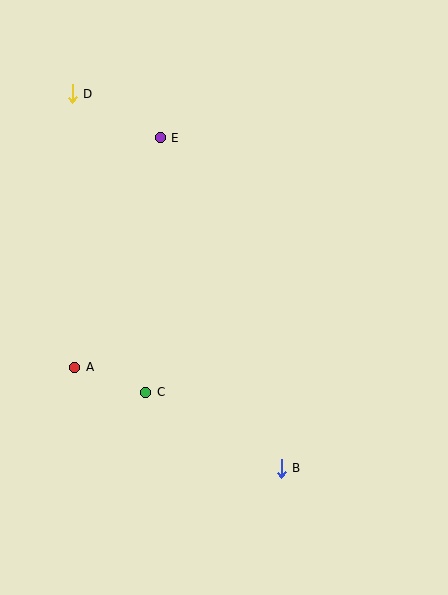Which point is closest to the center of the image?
Point C at (146, 392) is closest to the center.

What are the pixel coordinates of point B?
Point B is at (281, 468).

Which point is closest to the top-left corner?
Point D is closest to the top-left corner.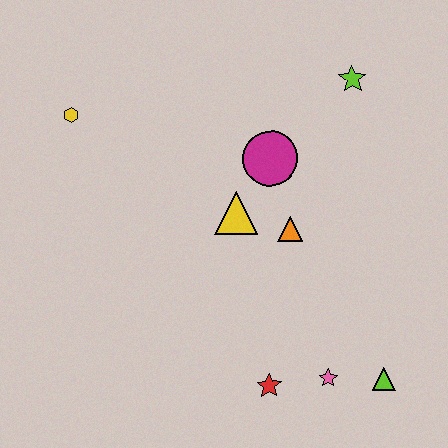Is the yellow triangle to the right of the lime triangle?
No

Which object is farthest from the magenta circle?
The lime triangle is farthest from the magenta circle.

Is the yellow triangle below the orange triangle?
No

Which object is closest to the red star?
The pink star is closest to the red star.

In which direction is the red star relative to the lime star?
The red star is below the lime star.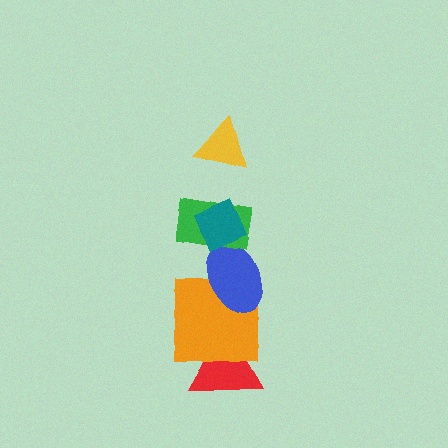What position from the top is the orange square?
The orange square is 5th from the top.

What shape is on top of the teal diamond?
The yellow triangle is on top of the teal diamond.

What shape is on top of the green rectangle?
The teal diamond is on top of the green rectangle.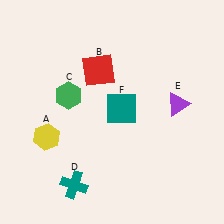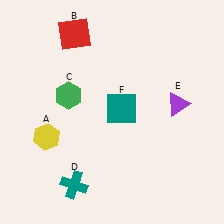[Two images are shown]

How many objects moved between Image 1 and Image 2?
1 object moved between the two images.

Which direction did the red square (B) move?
The red square (B) moved up.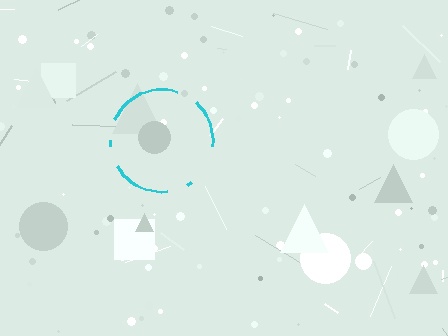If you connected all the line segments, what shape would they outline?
They would outline a circle.